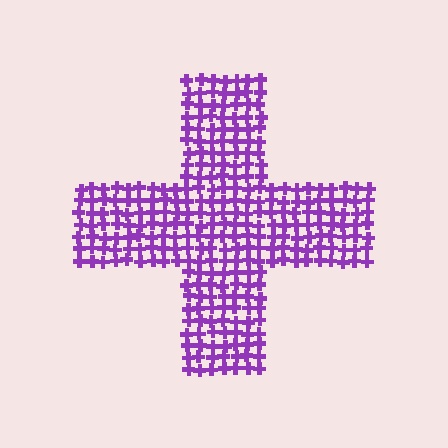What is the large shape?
The large shape is a cross.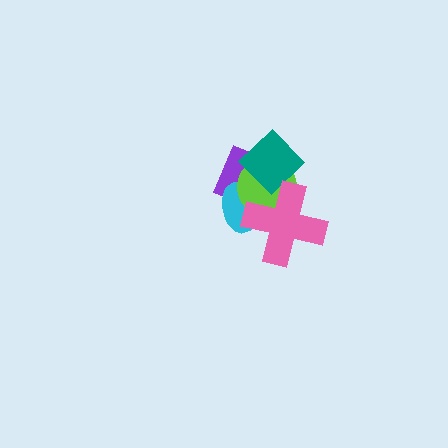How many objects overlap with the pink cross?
4 objects overlap with the pink cross.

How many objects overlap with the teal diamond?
3 objects overlap with the teal diamond.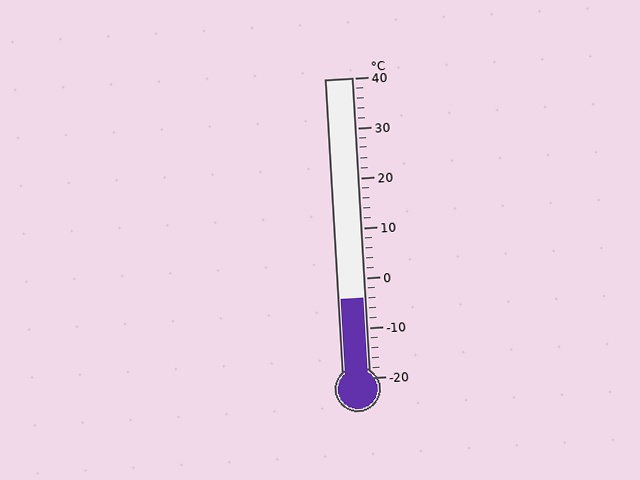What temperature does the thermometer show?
The thermometer shows approximately -4°C.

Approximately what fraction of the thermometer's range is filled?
The thermometer is filled to approximately 25% of its range.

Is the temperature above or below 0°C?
The temperature is below 0°C.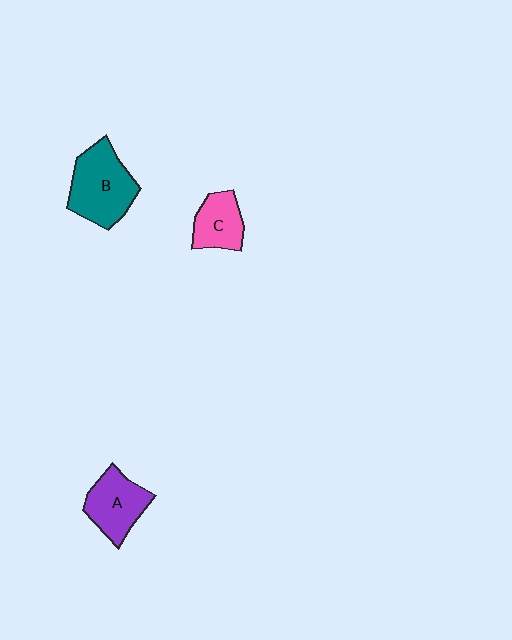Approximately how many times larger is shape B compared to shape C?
Approximately 1.7 times.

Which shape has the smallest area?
Shape C (pink).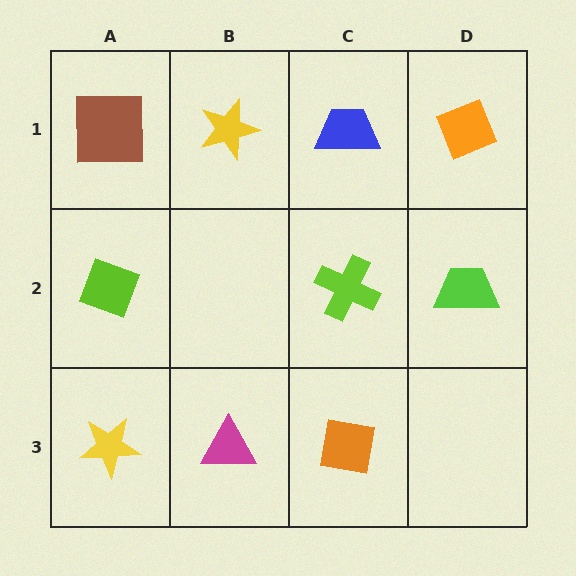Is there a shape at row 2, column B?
No, that cell is empty.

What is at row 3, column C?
An orange square.